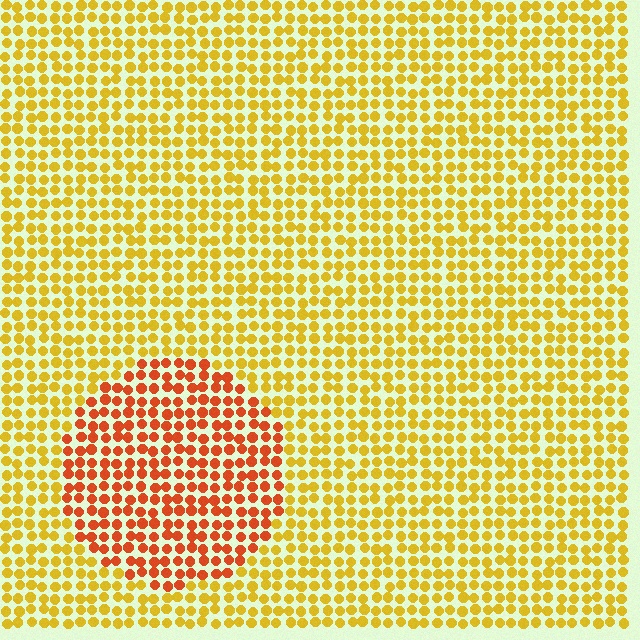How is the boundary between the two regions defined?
The boundary is defined purely by a slight shift in hue (about 37 degrees). Spacing, size, and orientation are identical on both sides.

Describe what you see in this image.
The image is filled with small yellow elements in a uniform arrangement. A circle-shaped region is visible where the elements are tinted to a slightly different hue, forming a subtle color boundary.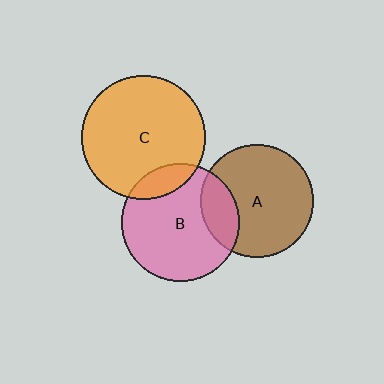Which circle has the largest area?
Circle C (orange).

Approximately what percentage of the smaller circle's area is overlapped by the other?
Approximately 15%.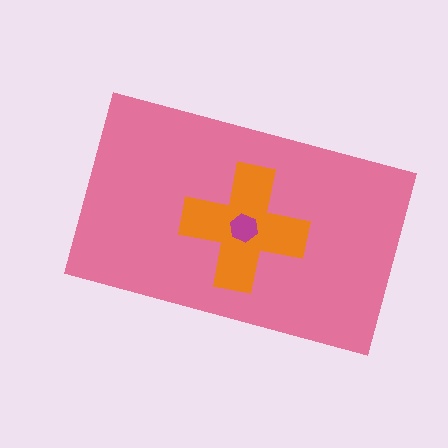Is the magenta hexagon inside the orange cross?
Yes.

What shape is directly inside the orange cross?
The magenta hexagon.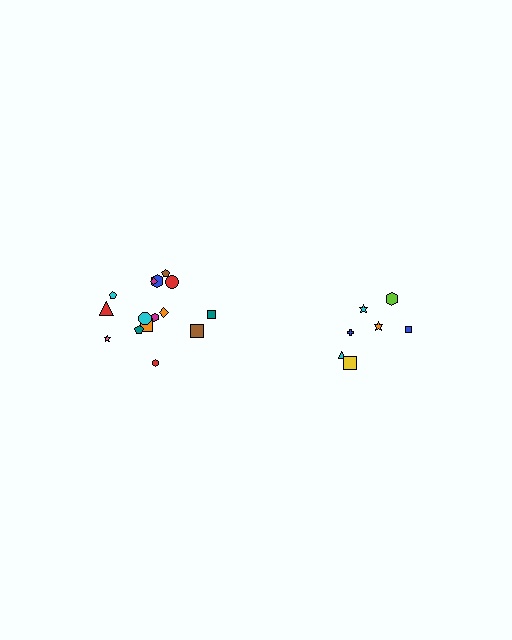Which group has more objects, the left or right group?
The left group.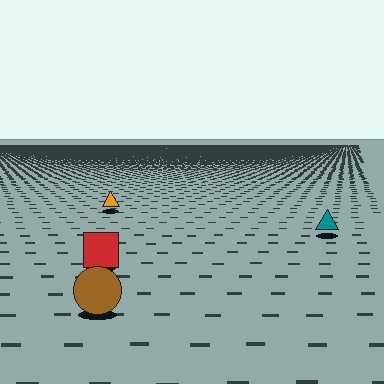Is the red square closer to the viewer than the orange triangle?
Yes. The red square is closer — you can tell from the texture gradient: the ground texture is coarser near it.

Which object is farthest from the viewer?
The orange triangle is farthest from the viewer. It appears smaller and the ground texture around it is denser.